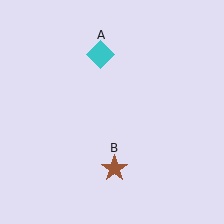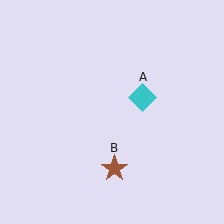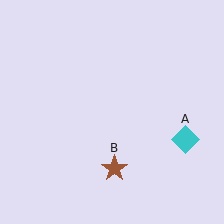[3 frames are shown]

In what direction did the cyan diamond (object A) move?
The cyan diamond (object A) moved down and to the right.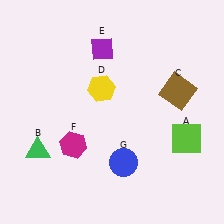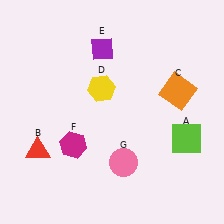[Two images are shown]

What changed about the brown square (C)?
In Image 1, C is brown. In Image 2, it changed to orange.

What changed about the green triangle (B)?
In Image 1, B is green. In Image 2, it changed to red.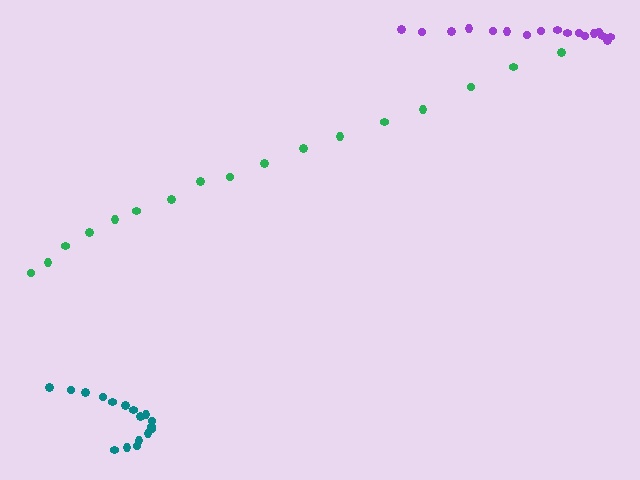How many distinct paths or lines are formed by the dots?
There are 3 distinct paths.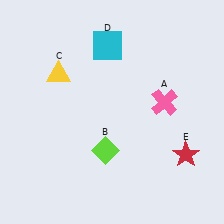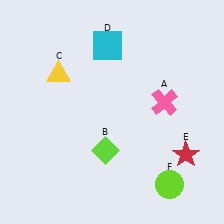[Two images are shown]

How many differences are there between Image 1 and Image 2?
There is 1 difference between the two images.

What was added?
A lime circle (F) was added in Image 2.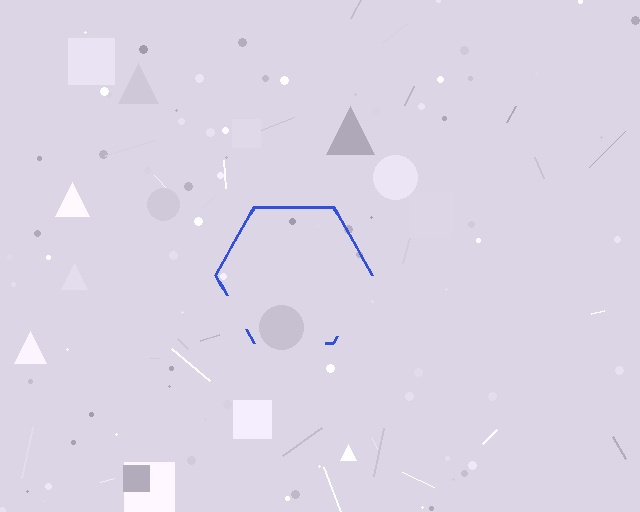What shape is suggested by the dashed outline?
The dashed outline suggests a hexagon.